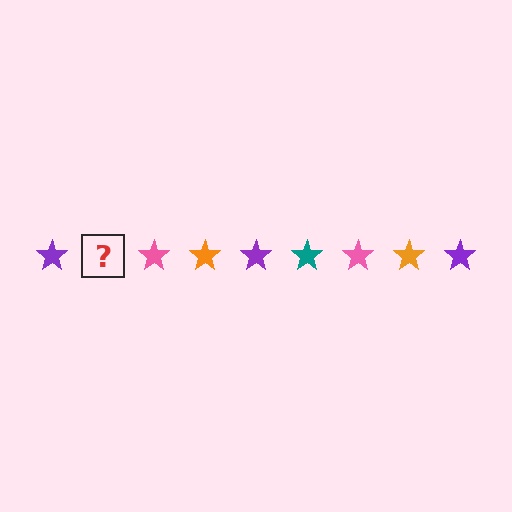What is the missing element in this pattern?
The missing element is a teal star.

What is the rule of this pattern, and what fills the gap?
The rule is that the pattern cycles through purple, teal, pink, orange stars. The gap should be filled with a teal star.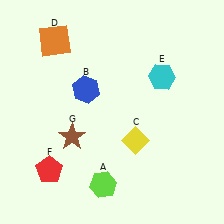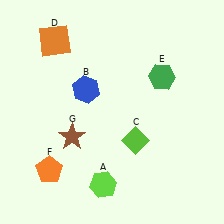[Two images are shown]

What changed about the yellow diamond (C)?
In Image 1, C is yellow. In Image 2, it changed to lime.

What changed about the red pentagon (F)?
In Image 1, F is red. In Image 2, it changed to orange.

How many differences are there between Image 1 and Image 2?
There are 3 differences between the two images.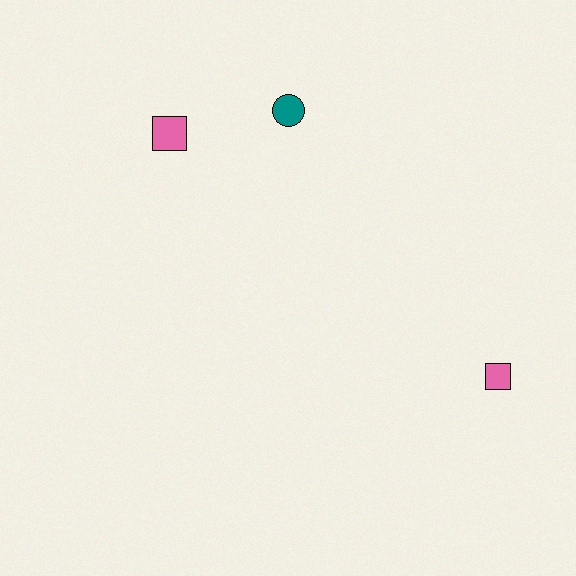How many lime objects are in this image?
There are no lime objects.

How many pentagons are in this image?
There are no pentagons.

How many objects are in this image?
There are 3 objects.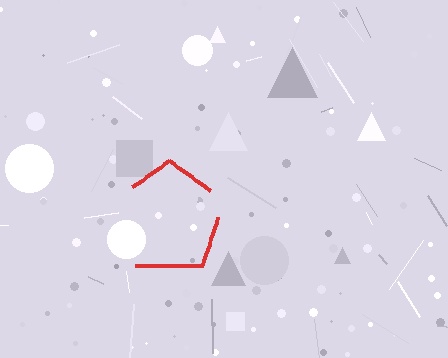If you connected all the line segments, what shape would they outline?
They would outline a pentagon.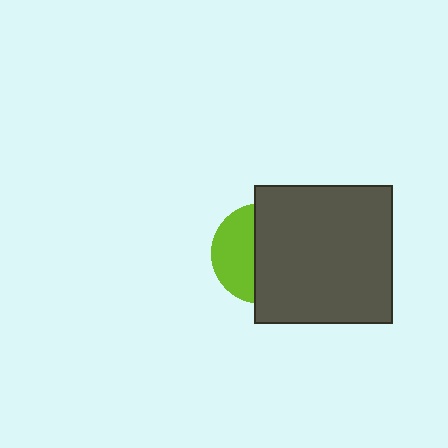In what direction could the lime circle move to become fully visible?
The lime circle could move left. That would shift it out from behind the dark gray square entirely.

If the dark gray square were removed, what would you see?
You would see the complete lime circle.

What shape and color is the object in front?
The object in front is a dark gray square.